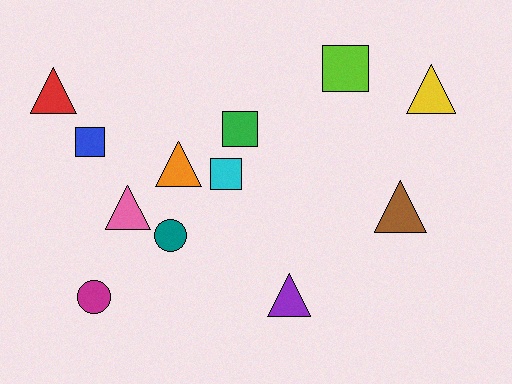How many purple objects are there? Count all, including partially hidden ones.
There is 1 purple object.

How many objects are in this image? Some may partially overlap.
There are 12 objects.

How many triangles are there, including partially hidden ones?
There are 6 triangles.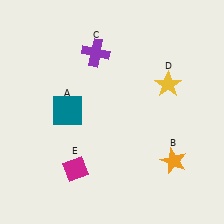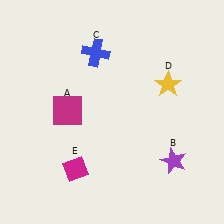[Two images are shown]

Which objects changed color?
A changed from teal to magenta. B changed from orange to purple. C changed from purple to blue.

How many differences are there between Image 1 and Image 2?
There are 3 differences between the two images.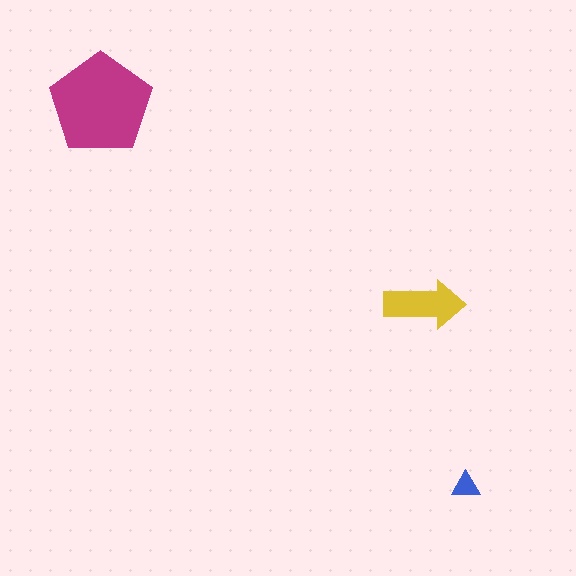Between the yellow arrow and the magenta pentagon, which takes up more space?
The magenta pentagon.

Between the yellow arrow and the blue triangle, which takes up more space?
The yellow arrow.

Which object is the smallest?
The blue triangle.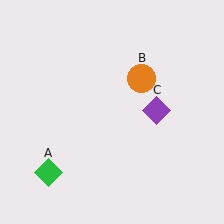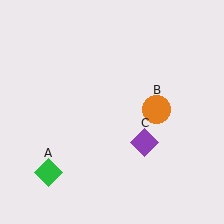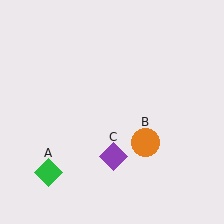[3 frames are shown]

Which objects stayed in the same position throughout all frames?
Green diamond (object A) remained stationary.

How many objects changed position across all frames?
2 objects changed position: orange circle (object B), purple diamond (object C).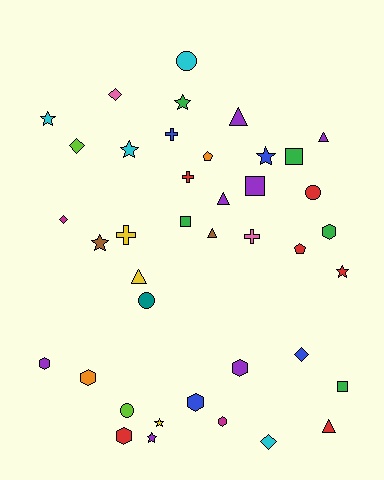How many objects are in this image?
There are 40 objects.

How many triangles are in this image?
There are 6 triangles.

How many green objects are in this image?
There are 5 green objects.